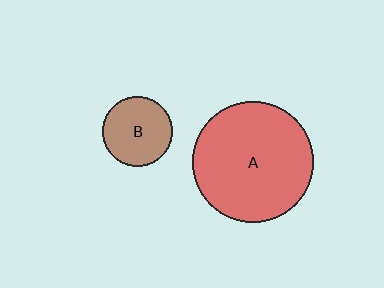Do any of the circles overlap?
No, none of the circles overlap.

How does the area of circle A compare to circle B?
Approximately 2.9 times.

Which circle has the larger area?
Circle A (red).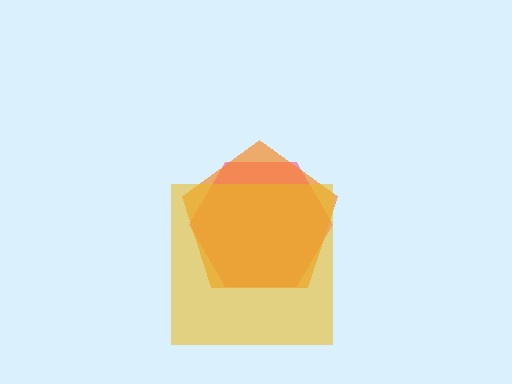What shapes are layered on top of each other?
The layered shapes are: a pink hexagon, an orange pentagon, a yellow square.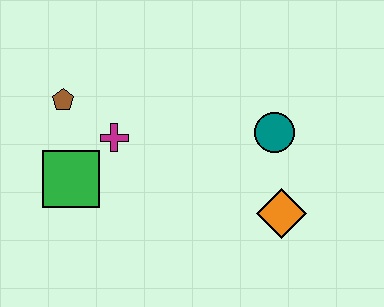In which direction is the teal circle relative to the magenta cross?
The teal circle is to the right of the magenta cross.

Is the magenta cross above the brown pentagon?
No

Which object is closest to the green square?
The magenta cross is closest to the green square.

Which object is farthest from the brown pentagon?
The orange diamond is farthest from the brown pentagon.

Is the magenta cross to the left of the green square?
No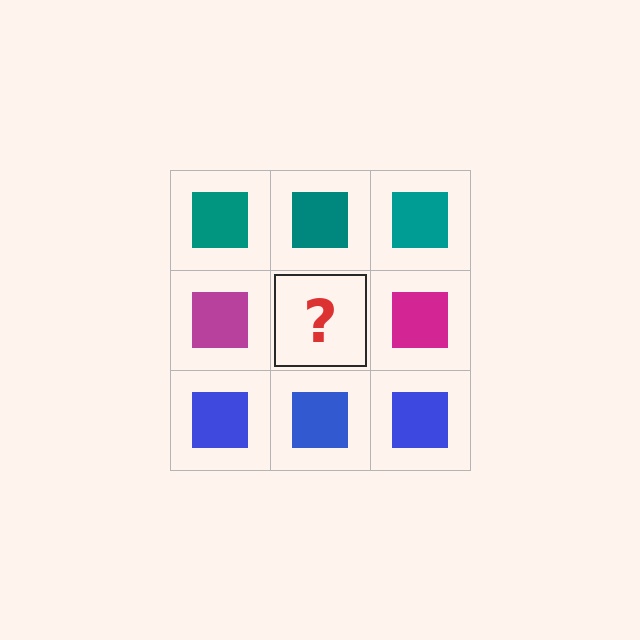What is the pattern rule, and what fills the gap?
The rule is that each row has a consistent color. The gap should be filled with a magenta square.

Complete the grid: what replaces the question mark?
The question mark should be replaced with a magenta square.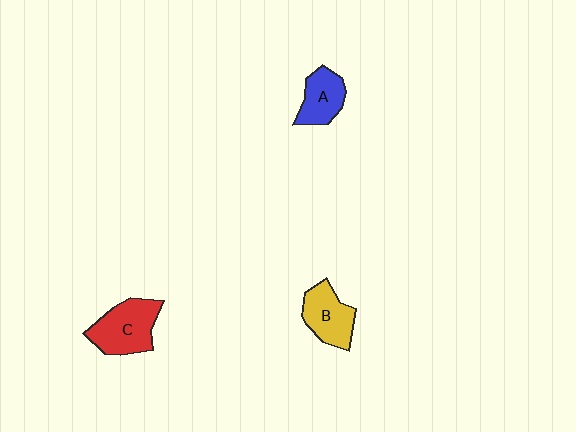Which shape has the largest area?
Shape C (red).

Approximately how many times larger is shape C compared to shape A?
Approximately 1.5 times.